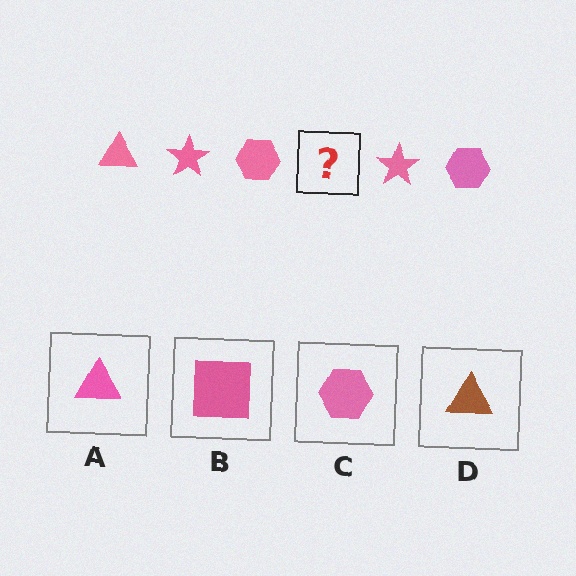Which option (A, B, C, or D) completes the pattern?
A.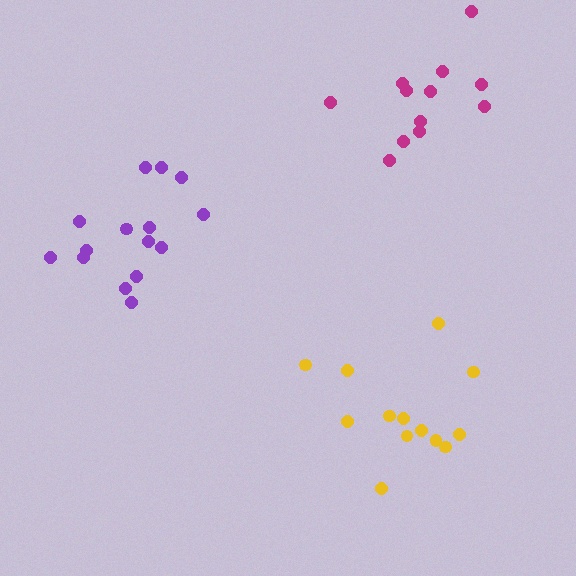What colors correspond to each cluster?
The clusters are colored: magenta, yellow, purple.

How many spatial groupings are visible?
There are 3 spatial groupings.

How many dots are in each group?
Group 1: 12 dots, Group 2: 13 dots, Group 3: 15 dots (40 total).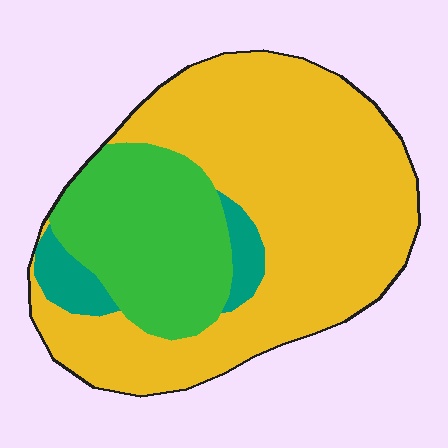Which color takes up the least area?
Teal, at roughly 5%.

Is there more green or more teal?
Green.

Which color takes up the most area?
Yellow, at roughly 65%.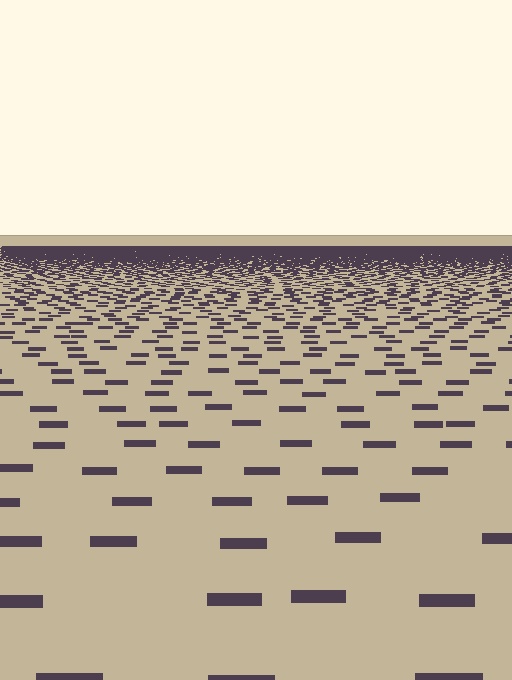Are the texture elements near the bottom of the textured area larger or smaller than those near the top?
Larger. Near the bottom, elements are closer to the viewer and appear at a bigger on-screen size.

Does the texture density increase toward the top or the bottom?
Density increases toward the top.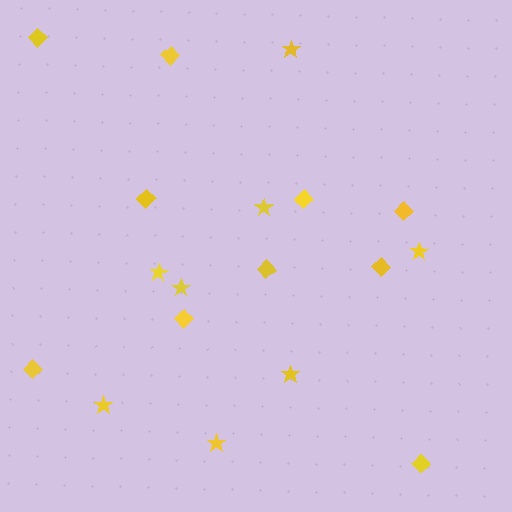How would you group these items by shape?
There are 2 groups: one group of diamonds (10) and one group of stars (8).